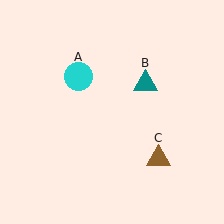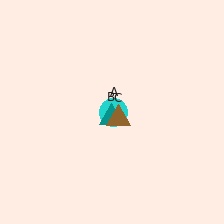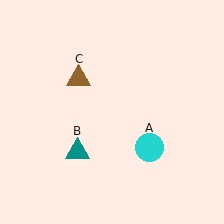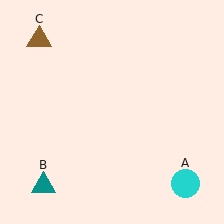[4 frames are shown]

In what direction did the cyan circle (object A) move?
The cyan circle (object A) moved down and to the right.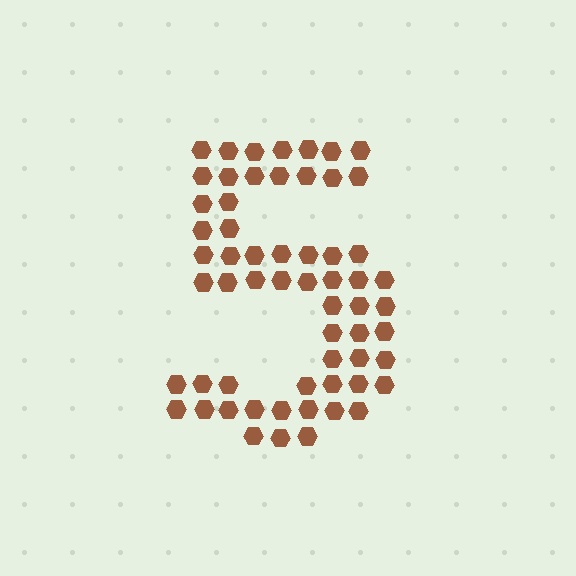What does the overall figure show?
The overall figure shows the digit 5.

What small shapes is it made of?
It is made of small hexagons.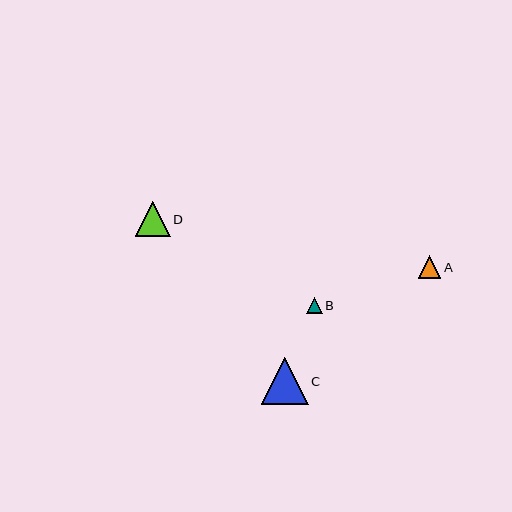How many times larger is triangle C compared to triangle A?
Triangle C is approximately 2.1 times the size of triangle A.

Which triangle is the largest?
Triangle C is the largest with a size of approximately 47 pixels.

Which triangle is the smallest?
Triangle B is the smallest with a size of approximately 16 pixels.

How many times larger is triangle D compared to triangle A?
Triangle D is approximately 1.6 times the size of triangle A.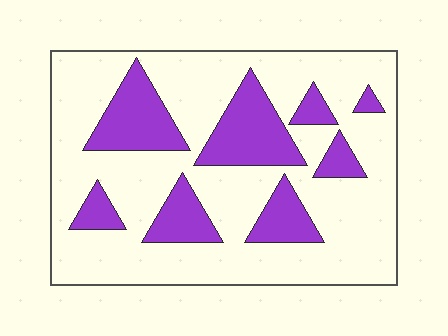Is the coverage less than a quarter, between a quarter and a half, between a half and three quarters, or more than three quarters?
Between a quarter and a half.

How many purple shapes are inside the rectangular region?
8.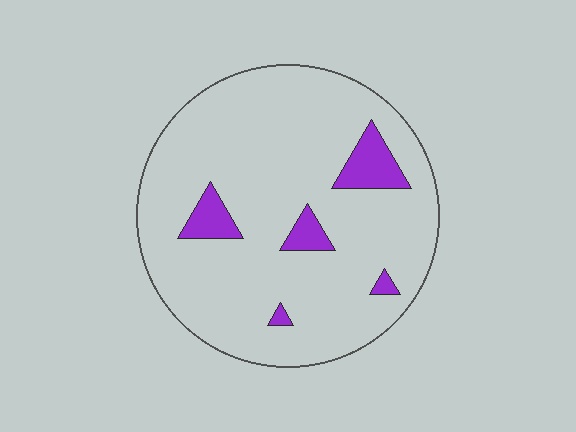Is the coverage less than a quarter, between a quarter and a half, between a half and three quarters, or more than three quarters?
Less than a quarter.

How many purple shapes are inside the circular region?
5.